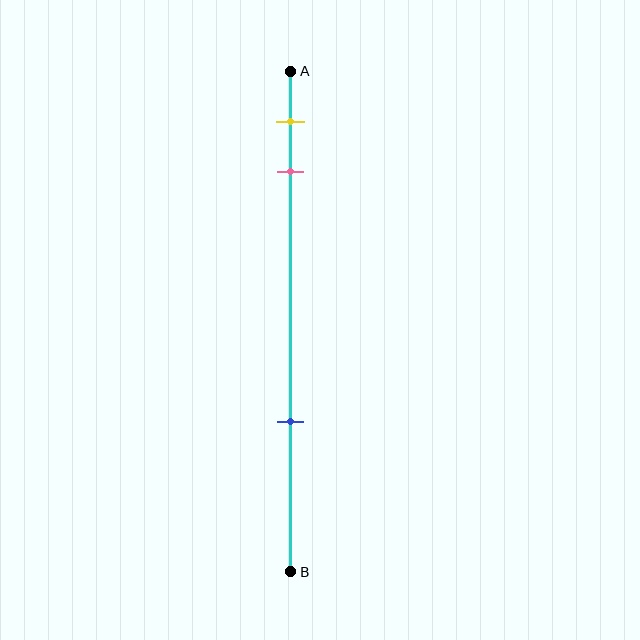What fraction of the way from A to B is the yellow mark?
The yellow mark is approximately 10% (0.1) of the way from A to B.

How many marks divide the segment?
There are 3 marks dividing the segment.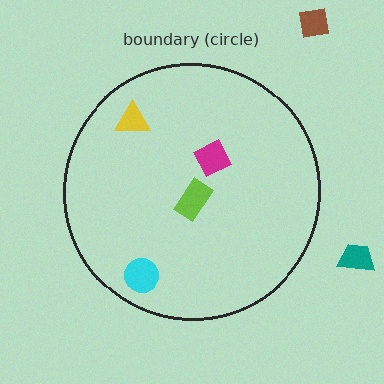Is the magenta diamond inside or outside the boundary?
Inside.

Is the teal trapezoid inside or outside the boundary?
Outside.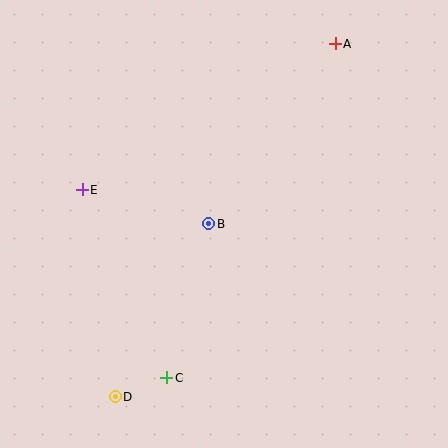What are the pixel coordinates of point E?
Point E is at (82, 190).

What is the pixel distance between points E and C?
The distance between E and C is 206 pixels.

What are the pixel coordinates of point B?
Point B is at (209, 224).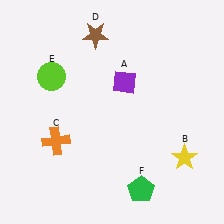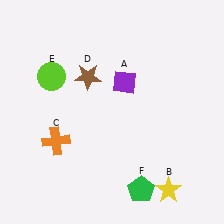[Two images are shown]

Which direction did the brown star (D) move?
The brown star (D) moved down.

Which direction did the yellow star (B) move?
The yellow star (B) moved down.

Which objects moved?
The objects that moved are: the yellow star (B), the brown star (D).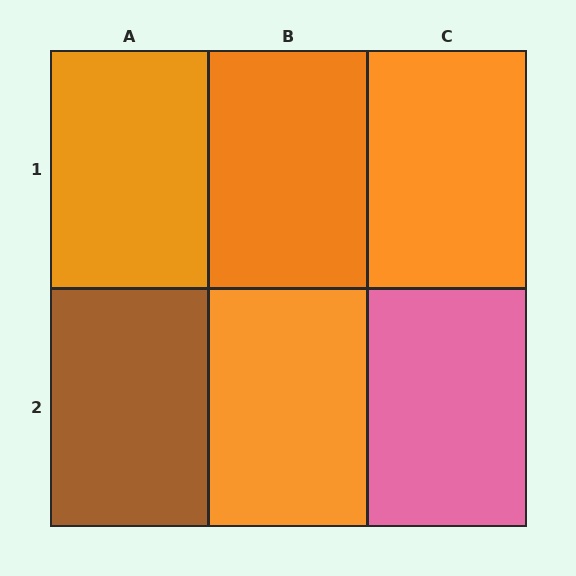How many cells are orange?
4 cells are orange.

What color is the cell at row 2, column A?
Brown.